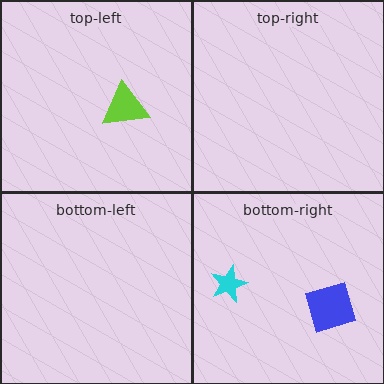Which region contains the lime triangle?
The top-left region.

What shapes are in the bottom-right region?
The blue square, the cyan star.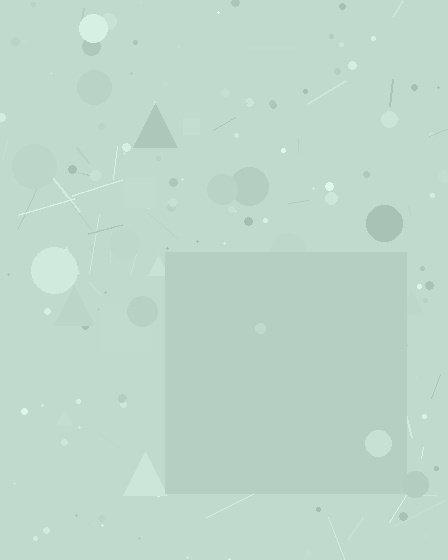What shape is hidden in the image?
A square is hidden in the image.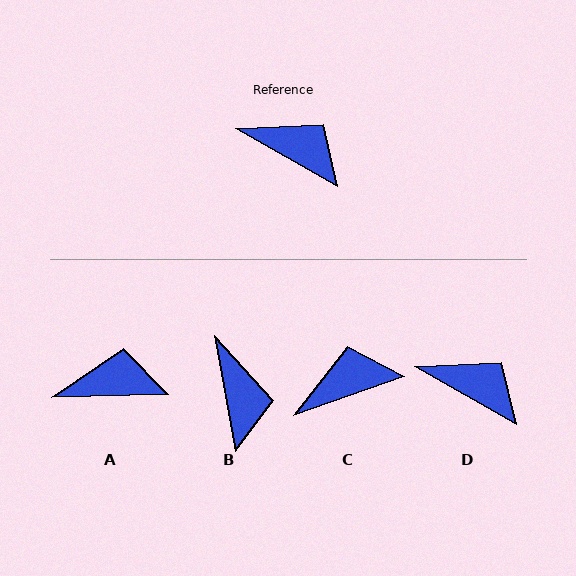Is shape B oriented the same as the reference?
No, it is off by about 50 degrees.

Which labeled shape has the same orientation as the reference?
D.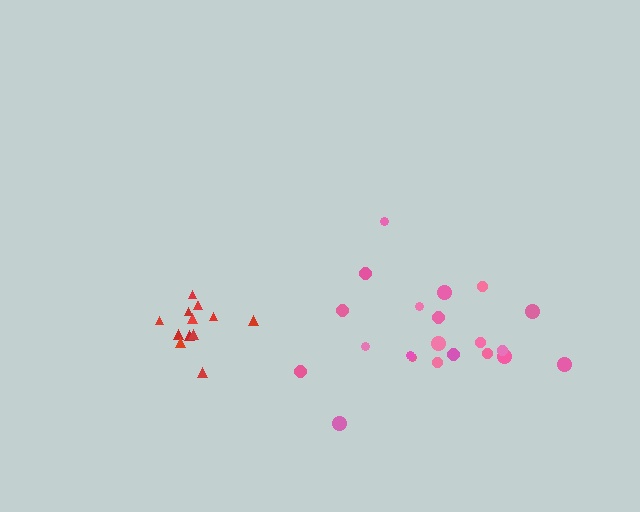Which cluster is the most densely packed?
Red.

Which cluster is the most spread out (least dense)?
Pink.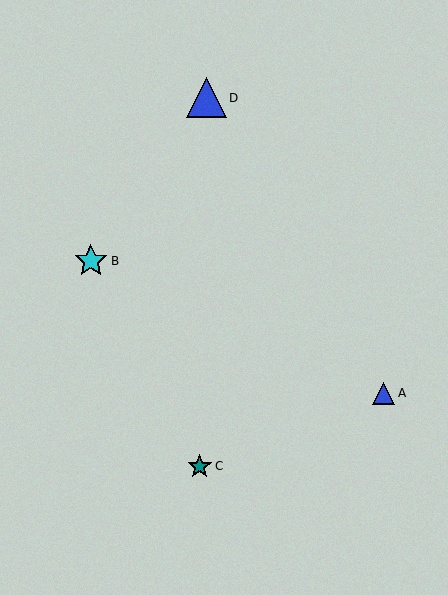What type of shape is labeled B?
Shape B is a cyan star.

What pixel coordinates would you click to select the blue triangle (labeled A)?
Click at (384, 393) to select the blue triangle A.